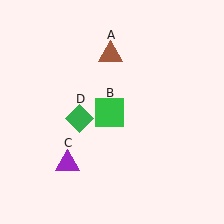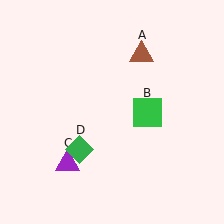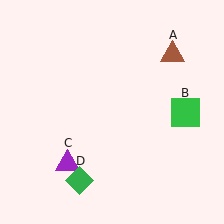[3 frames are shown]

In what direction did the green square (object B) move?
The green square (object B) moved right.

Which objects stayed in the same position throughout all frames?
Purple triangle (object C) remained stationary.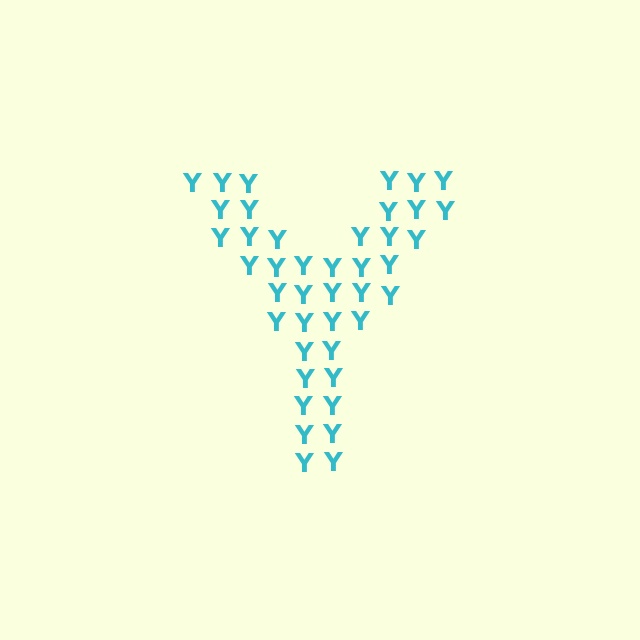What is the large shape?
The large shape is the letter Y.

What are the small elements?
The small elements are letter Y's.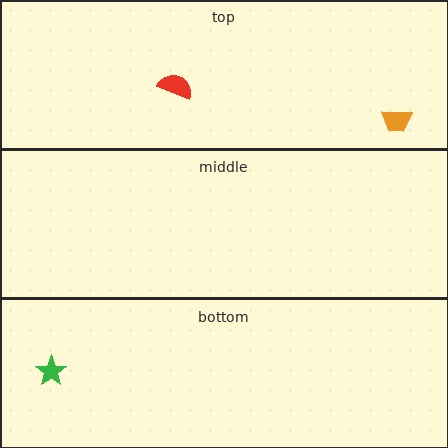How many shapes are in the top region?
2.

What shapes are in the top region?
The red semicircle, the orange trapezoid.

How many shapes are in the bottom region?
1.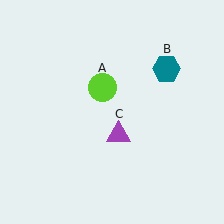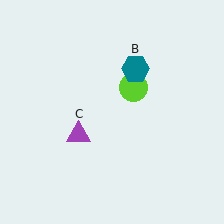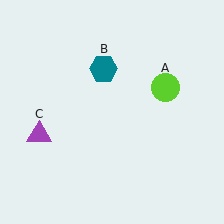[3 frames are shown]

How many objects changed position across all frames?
3 objects changed position: lime circle (object A), teal hexagon (object B), purple triangle (object C).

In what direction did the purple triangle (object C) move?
The purple triangle (object C) moved left.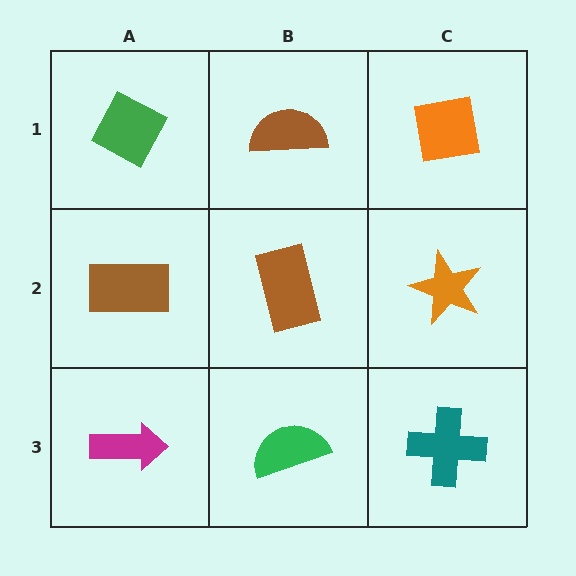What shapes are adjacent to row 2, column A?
A green diamond (row 1, column A), a magenta arrow (row 3, column A), a brown rectangle (row 2, column B).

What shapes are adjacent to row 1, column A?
A brown rectangle (row 2, column A), a brown semicircle (row 1, column B).